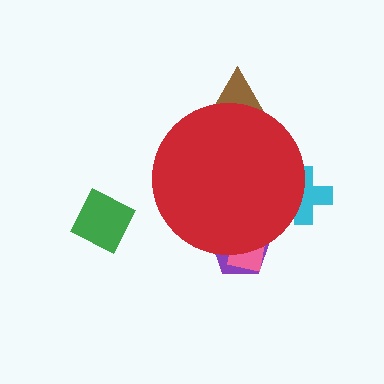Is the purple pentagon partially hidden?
Yes, the purple pentagon is partially hidden behind the red circle.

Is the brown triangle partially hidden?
Yes, the brown triangle is partially hidden behind the red circle.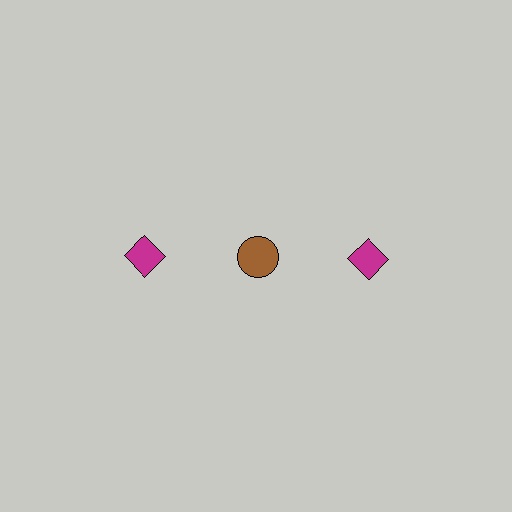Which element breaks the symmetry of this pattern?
The brown circle in the top row, second from left column breaks the symmetry. All other shapes are magenta diamonds.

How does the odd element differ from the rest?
It differs in both color (brown instead of magenta) and shape (circle instead of diamond).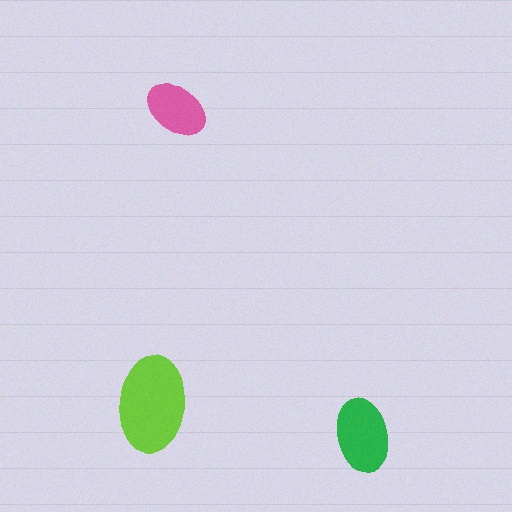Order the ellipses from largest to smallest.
the lime one, the green one, the pink one.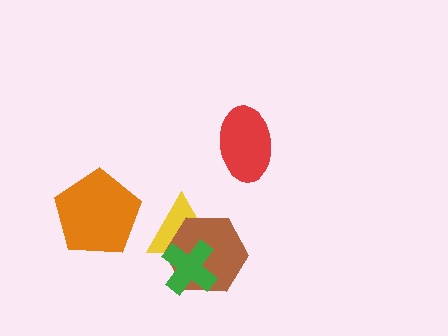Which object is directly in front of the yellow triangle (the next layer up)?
The brown hexagon is directly in front of the yellow triangle.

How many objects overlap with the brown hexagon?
2 objects overlap with the brown hexagon.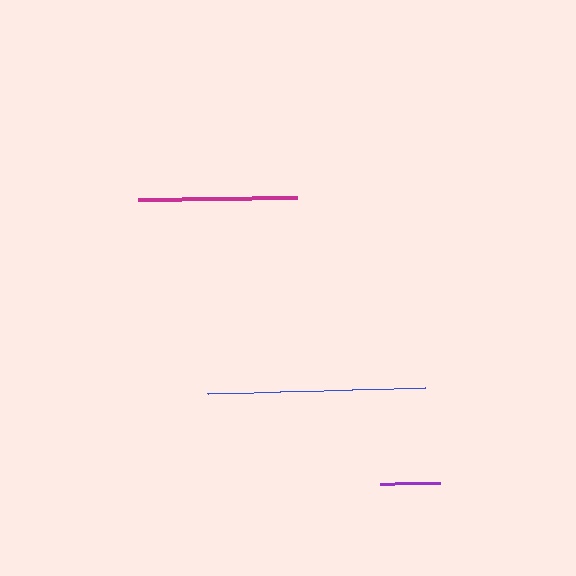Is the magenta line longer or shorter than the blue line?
The blue line is longer than the magenta line.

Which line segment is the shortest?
The purple line is the shortest at approximately 60 pixels.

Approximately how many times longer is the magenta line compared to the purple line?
The magenta line is approximately 2.6 times the length of the purple line.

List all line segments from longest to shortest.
From longest to shortest: blue, magenta, purple.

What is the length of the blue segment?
The blue segment is approximately 218 pixels long.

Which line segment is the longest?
The blue line is the longest at approximately 218 pixels.